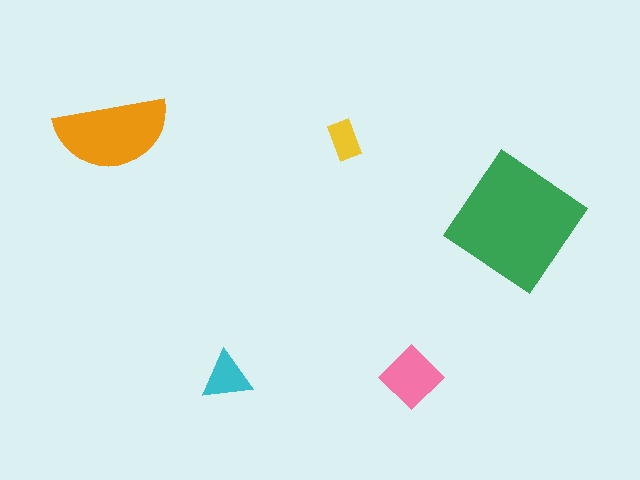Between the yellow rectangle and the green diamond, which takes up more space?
The green diamond.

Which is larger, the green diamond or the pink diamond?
The green diamond.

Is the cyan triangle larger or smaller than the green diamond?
Smaller.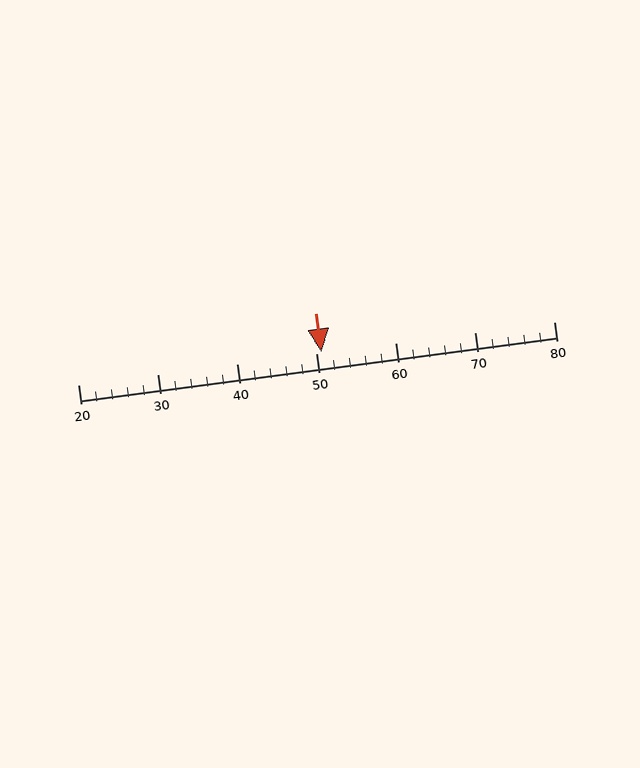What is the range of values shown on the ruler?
The ruler shows values from 20 to 80.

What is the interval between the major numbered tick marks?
The major tick marks are spaced 10 units apart.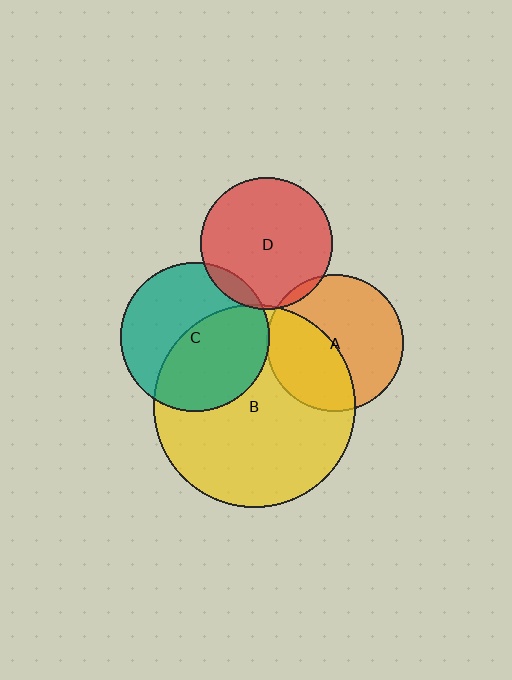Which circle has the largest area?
Circle B (yellow).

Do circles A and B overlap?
Yes.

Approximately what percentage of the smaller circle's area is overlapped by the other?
Approximately 40%.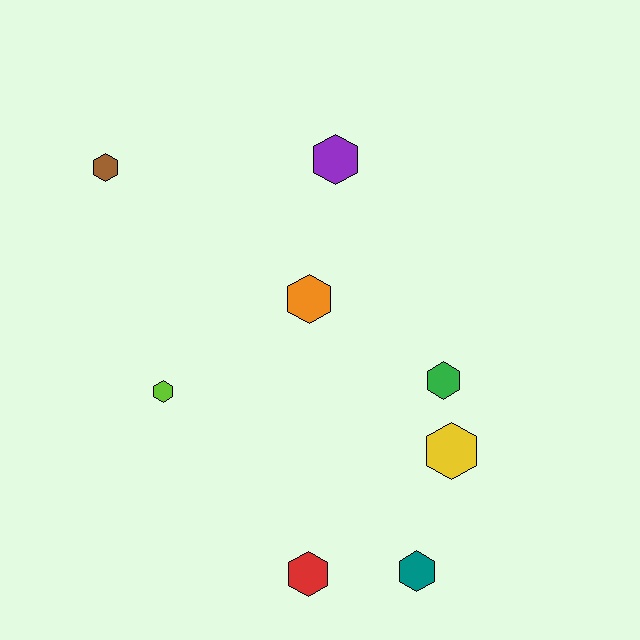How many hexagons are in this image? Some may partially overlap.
There are 8 hexagons.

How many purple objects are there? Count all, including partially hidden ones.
There is 1 purple object.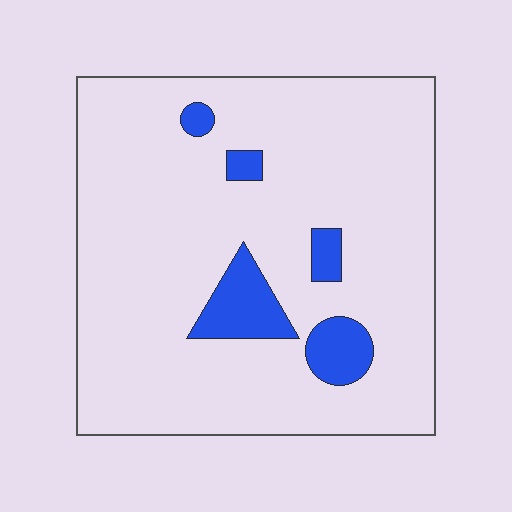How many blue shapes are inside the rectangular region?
5.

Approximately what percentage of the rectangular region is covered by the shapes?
Approximately 10%.